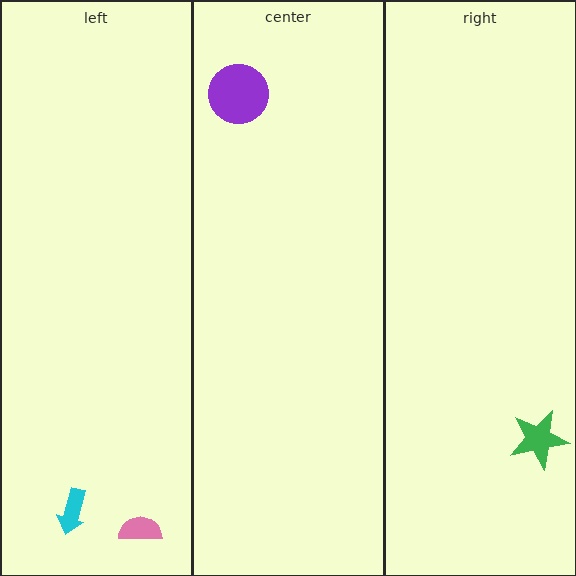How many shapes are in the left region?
2.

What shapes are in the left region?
The cyan arrow, the pink semicircle.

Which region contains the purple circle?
The center region.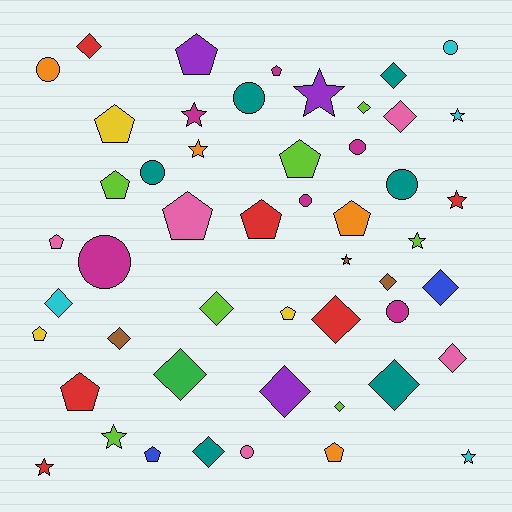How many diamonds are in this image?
There are 16 diamonds.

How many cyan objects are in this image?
There are 4 cyan objects.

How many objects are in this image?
There are 50 objects.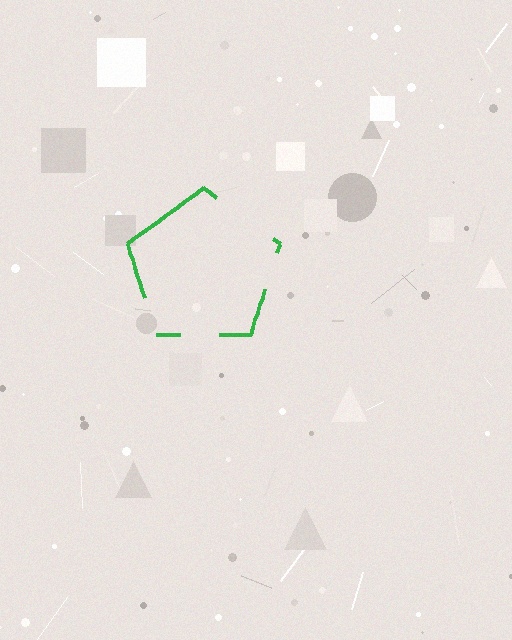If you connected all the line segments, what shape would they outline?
They would outline a pentagon.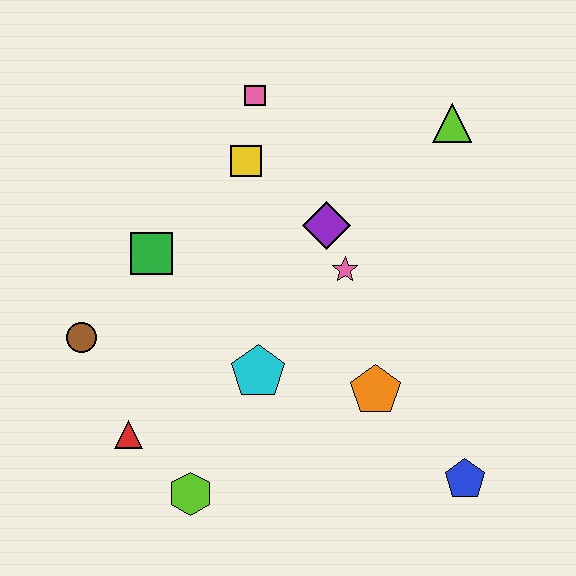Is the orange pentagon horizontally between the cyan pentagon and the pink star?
No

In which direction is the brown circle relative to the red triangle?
The brown circle is above the red triangle.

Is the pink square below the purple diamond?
No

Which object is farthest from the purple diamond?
The lime hexagon is farthest from the purple diamond.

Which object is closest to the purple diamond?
The pink star is closest to the purple diamond.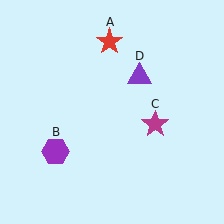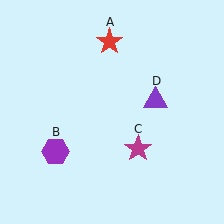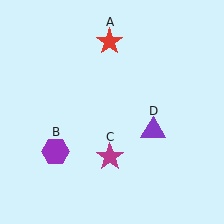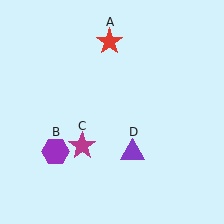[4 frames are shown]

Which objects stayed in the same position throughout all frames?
Red star (object A) and purple hexagon (object B) remained stationary.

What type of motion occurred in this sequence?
The magenta star (object C), purple triangle (object D) rotated clockwise around the center of the scene.